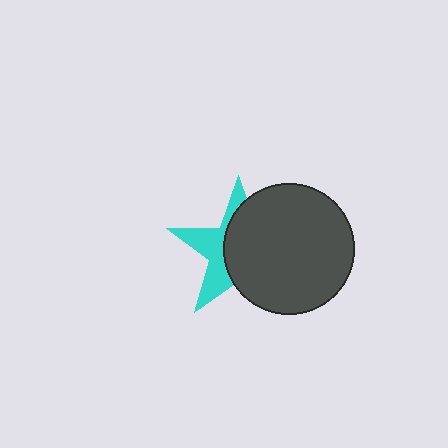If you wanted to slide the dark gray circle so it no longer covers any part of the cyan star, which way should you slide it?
Slide it right — that is the most direct way to separate the two shapes.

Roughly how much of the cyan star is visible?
A small part of it is visible (roughly 39%).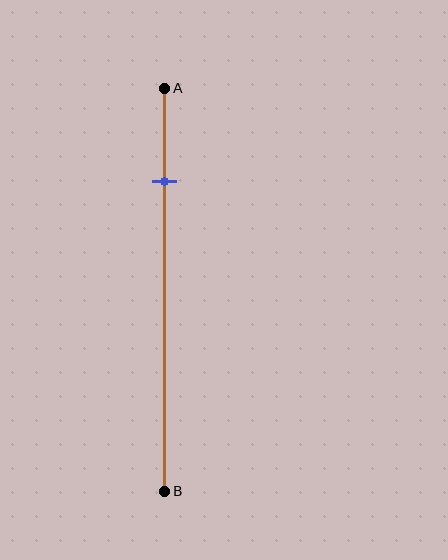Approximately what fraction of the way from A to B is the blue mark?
The blue mark is approximately 25% of the way from A to B.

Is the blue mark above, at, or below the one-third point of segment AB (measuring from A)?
The blue mark is above the one-third point of segment AB.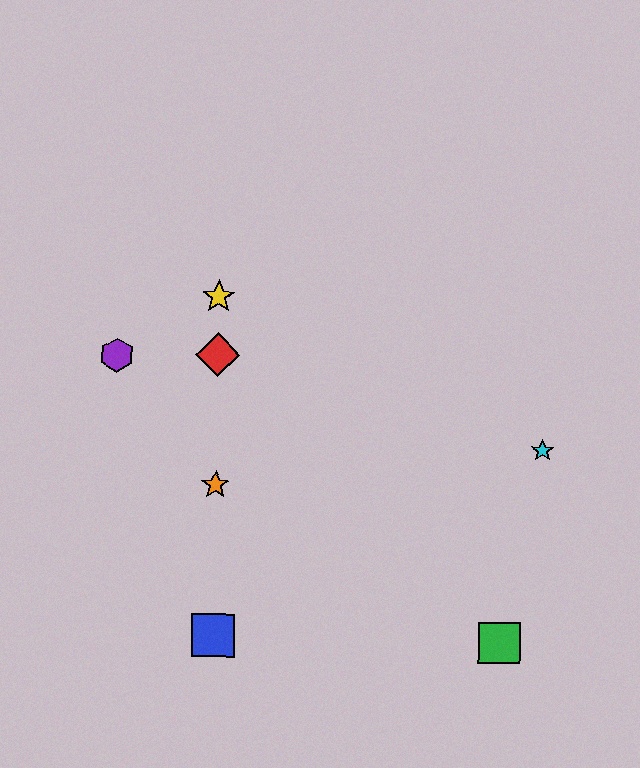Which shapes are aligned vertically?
The red diamond, the blue square, the yellow star, the orange star are aligned vertically.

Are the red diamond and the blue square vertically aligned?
Yes, both are at x≈218.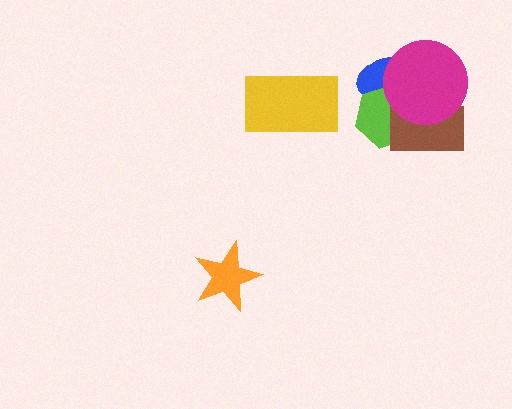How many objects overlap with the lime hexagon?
3 objects overlap with the lime hexagon.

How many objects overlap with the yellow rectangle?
0 objects overlap with the yellow rectangle.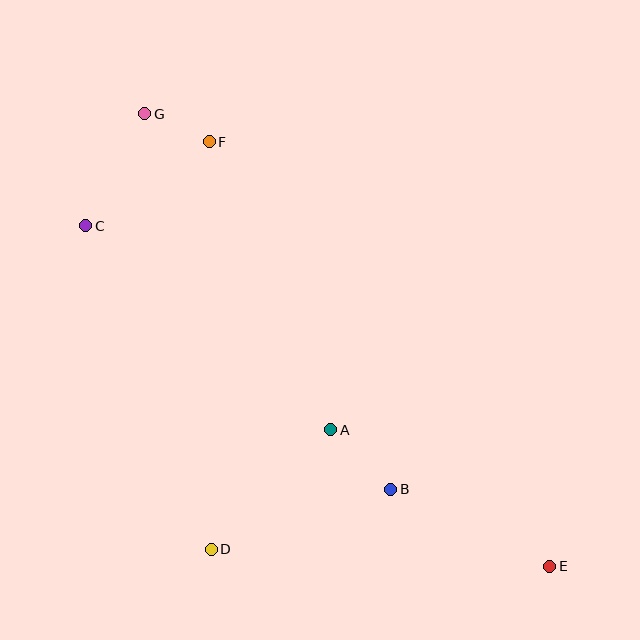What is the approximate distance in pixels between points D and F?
The distance between D and F is approximately 407 pixels.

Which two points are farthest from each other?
Points E and G are farthest from each other.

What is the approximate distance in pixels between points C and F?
The distance between C and F is approximately 149 pixels.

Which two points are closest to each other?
Points F and G are closest to each other.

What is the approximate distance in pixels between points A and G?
The distance between A and G is approximately 367 pixels.